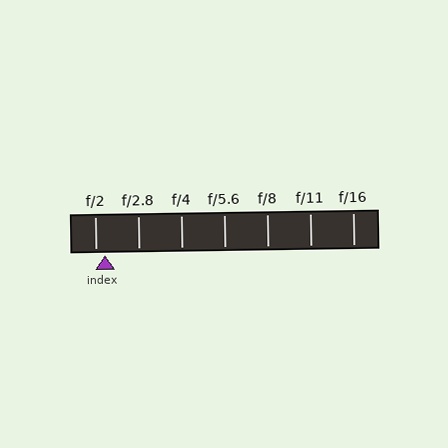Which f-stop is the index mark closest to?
The index mark is closest to f/2.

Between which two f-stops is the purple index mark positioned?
The index mark is between f/2 and f/2.8.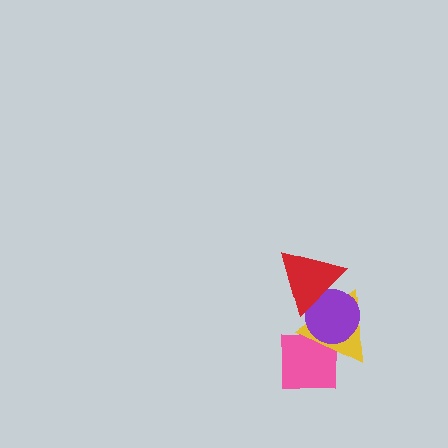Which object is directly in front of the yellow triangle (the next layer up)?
The purple circle is directly in front of the yellow triangle.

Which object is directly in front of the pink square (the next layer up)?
The yellow triangle is directly in front of the pink square.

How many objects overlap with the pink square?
2 objects overlap with the pink square.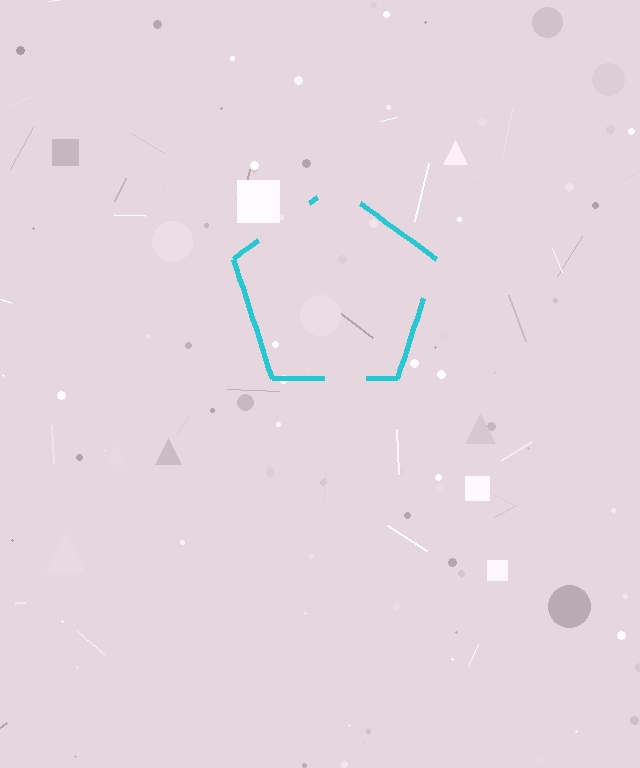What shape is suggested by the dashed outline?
The dashed outline suggests a pentagon.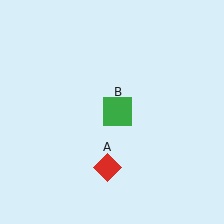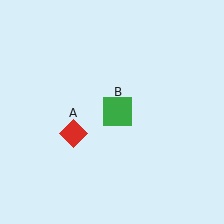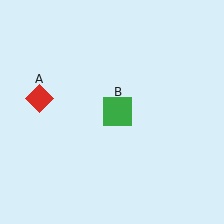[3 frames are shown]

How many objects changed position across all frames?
1 object changed position: red diamond (object A).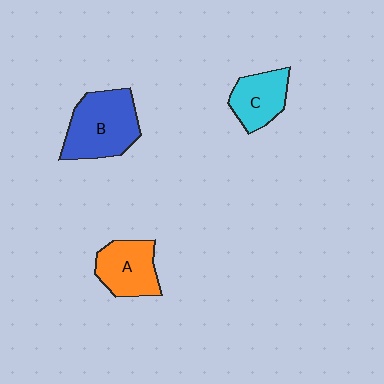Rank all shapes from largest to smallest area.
From largest to smallest: B (blue), A (orange), C (cyan).